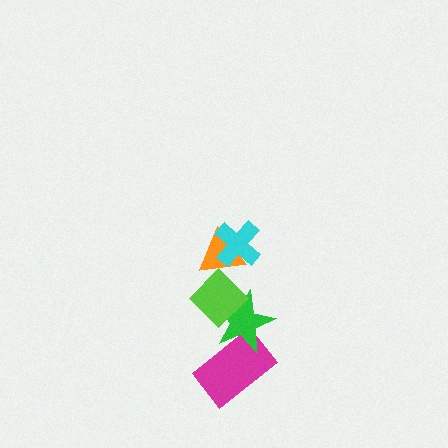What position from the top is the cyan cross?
The cyan cross is 1st from the top.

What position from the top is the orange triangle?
The orange triangle is 2nd from the top.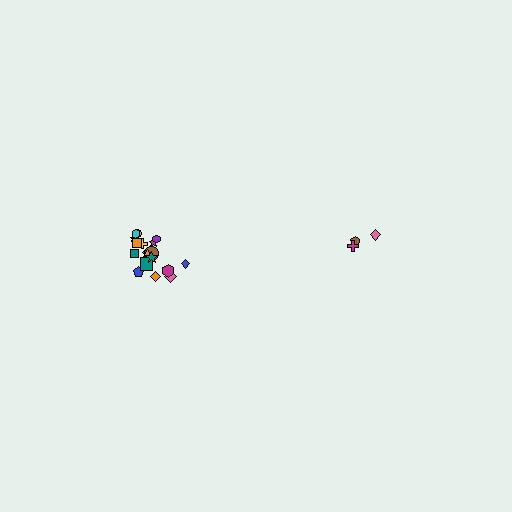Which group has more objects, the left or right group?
The left group.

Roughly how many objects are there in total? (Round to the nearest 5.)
Roughly 20 objects in total.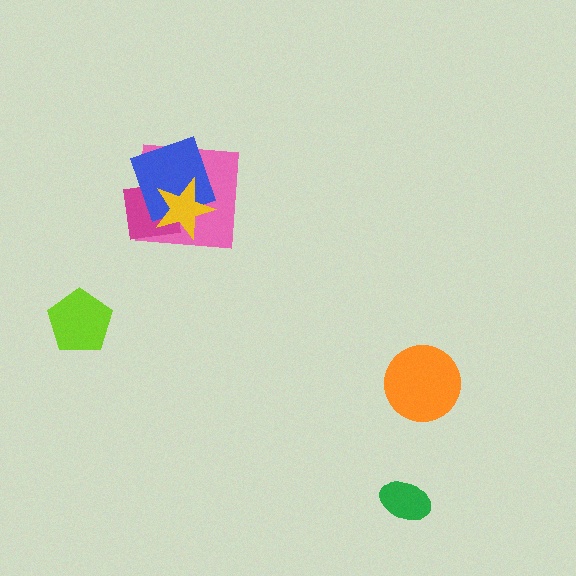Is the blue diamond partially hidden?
Yes, it is partially covered by another shape.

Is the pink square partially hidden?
Yes, it is partially covered by another shape.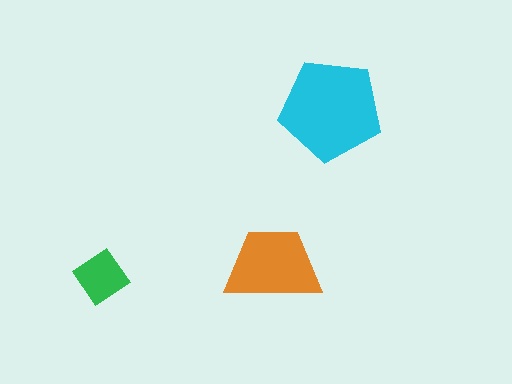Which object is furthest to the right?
The cyan pentagon is rightmost.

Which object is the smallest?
The green diamond.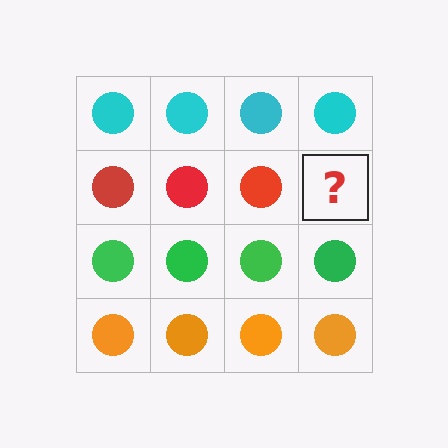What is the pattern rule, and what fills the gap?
The rule is that each row has a consistent color. The gap should be filled with a red circle.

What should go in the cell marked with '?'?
The missing cell should contain a red circle.